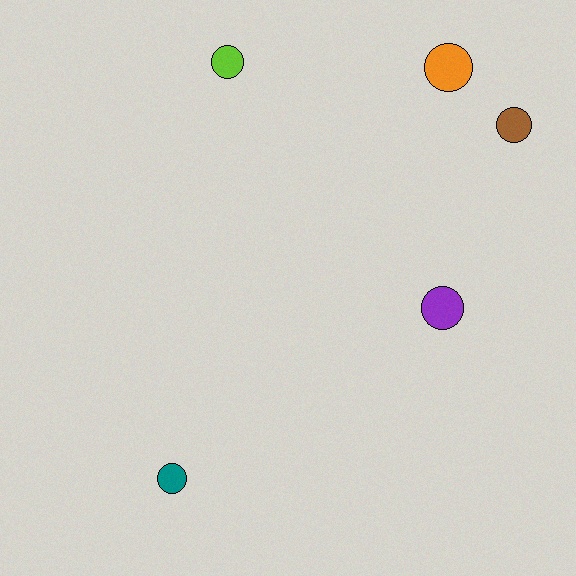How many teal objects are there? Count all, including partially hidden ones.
There is 1 teal object.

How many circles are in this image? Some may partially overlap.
There are 5 circles.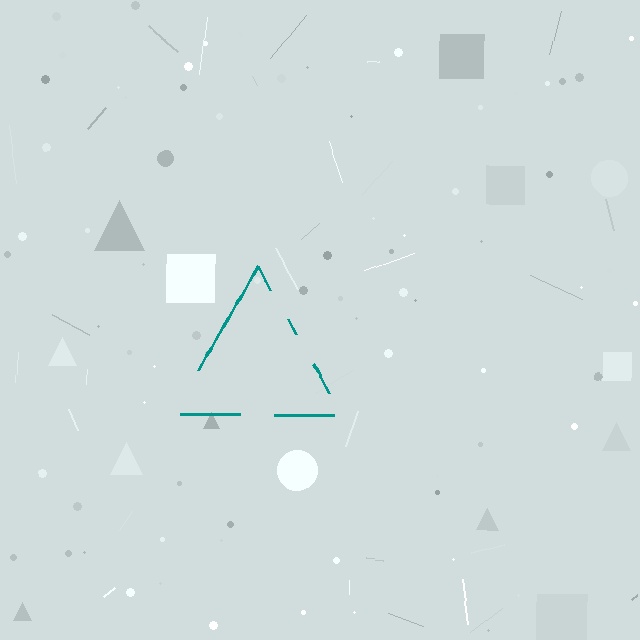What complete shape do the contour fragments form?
The contour fragments form a triangle.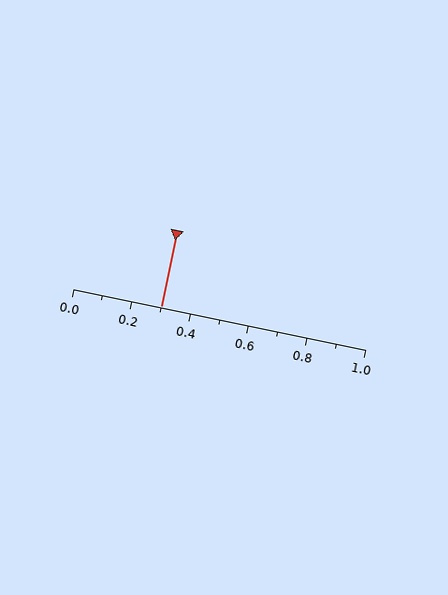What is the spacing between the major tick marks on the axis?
The major ticks are spaced 0.2 apart.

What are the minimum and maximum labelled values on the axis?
The axis runs from 0.0 to 1.0.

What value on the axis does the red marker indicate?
The marker indicates approximately 0.3.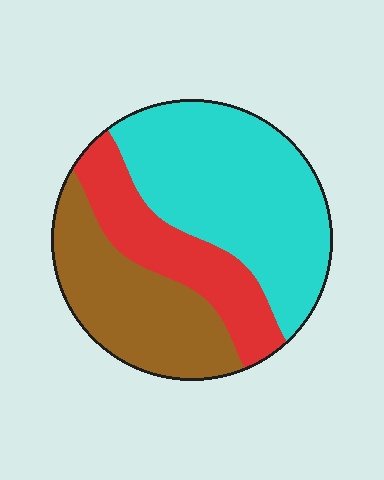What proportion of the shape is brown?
Brown takes up between a sixth and a third of the shape.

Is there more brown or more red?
Brown.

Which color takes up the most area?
Cyan, at roughly 45%.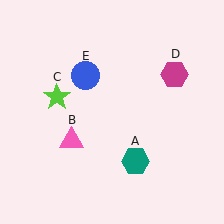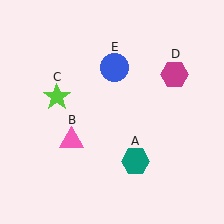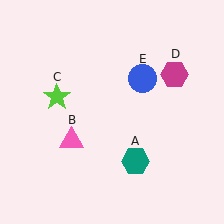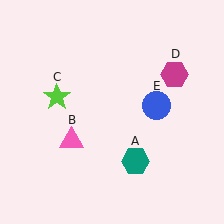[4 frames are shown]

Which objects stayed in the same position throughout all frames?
Teal hexagon (object A) and pink triangle (object B) and lime star (object C) and magenta hexagon (object D) remained stationary.